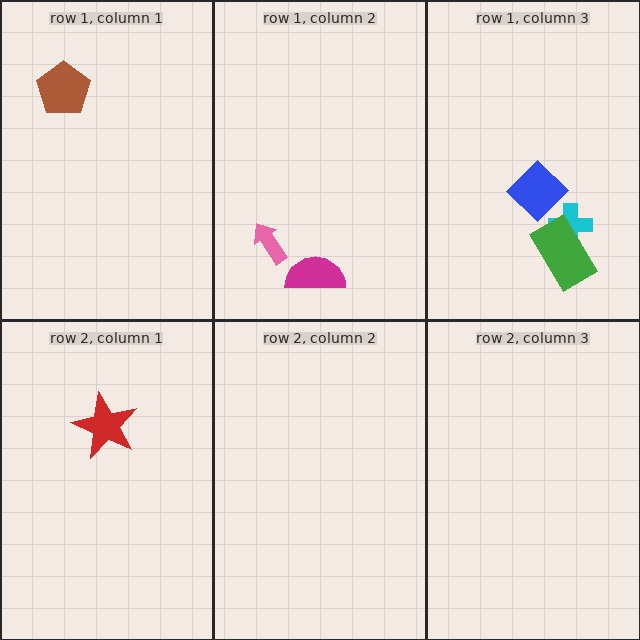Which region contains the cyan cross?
The row 1, column 3 region.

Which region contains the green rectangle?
The row 1, column 3 region.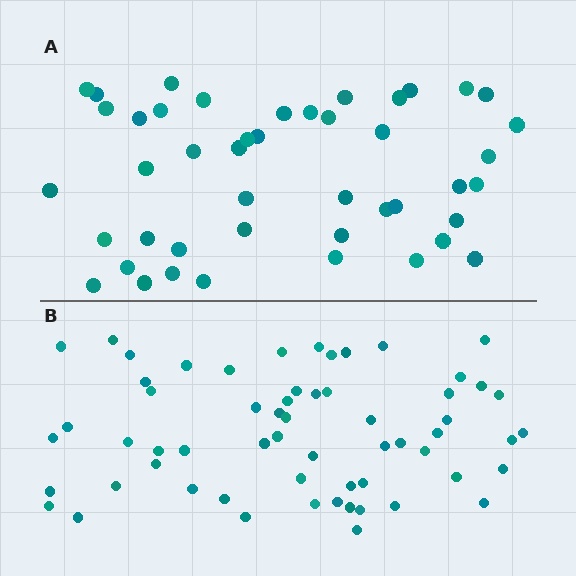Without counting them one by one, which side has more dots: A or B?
Region B (the bottom region) has more dots.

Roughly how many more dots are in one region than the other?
Region B has approximately 15 more dots than region A.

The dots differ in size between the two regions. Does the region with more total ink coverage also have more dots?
No. Region A has more total ink coverage because its dots are larger, but region B actually contains more individual dots. Total area can be misleading — the number of items is what matters here.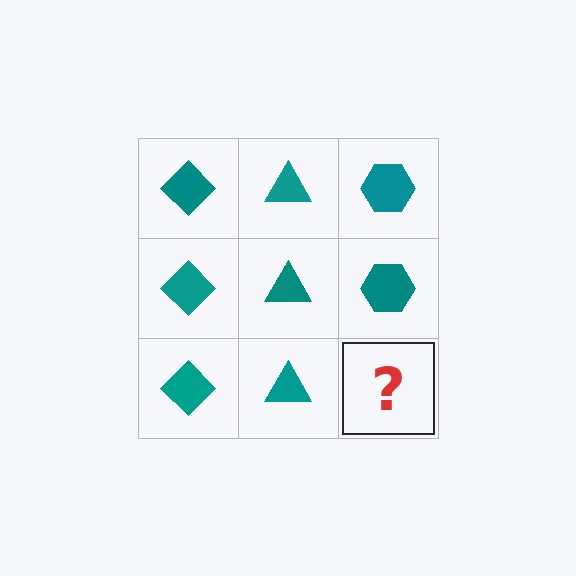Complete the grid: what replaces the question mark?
The question mark should be replaced with a teal hexagon.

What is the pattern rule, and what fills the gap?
The rule is that each column has a consistent shape. The gap should be filled with a teal hexagon.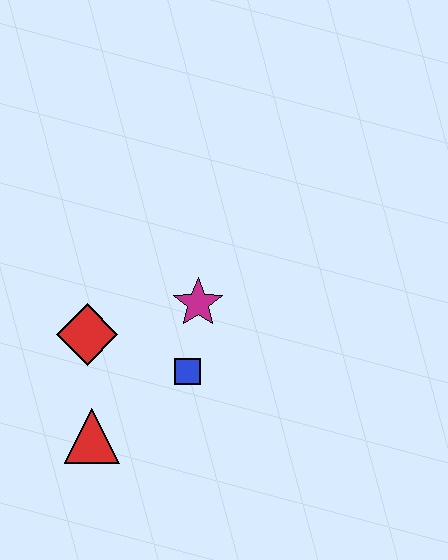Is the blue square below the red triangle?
No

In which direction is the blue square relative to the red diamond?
The blue square is to the right of the red diamond.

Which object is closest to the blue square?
The magenta star is closest to the blue square.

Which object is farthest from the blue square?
The red triangle is farthest from the blue square.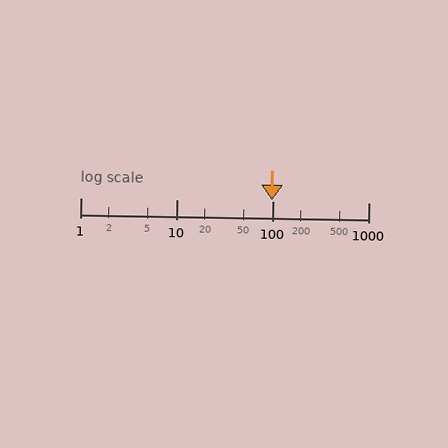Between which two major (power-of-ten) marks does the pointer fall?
The pointer is between 10 and 100.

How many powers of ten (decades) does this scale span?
The scale spans 3 decades, from 1 to 1000.